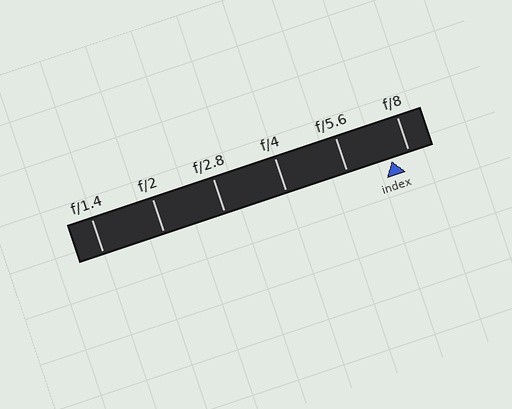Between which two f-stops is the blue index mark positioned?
The index mark is between f/5.6 and f/8.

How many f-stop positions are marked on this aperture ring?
There are 6 f-stop positions marked.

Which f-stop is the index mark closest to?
The index mark is closest to f/8.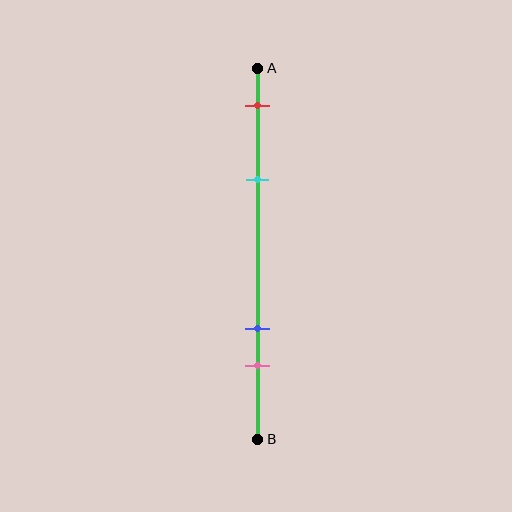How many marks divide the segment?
There are 4 marks dividing the segment.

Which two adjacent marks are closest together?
The blue and pink marks are the closest adjacent pair.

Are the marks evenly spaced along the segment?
No, the marks are not evenly spaced.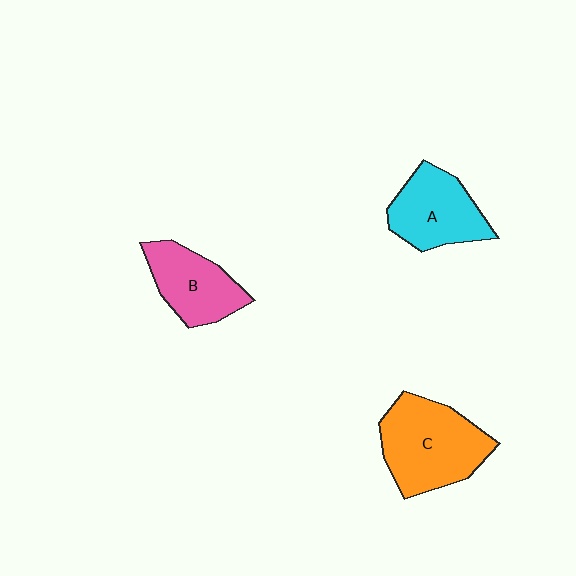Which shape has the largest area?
Shape C (orange).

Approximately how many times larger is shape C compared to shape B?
Approximately 1.4 times.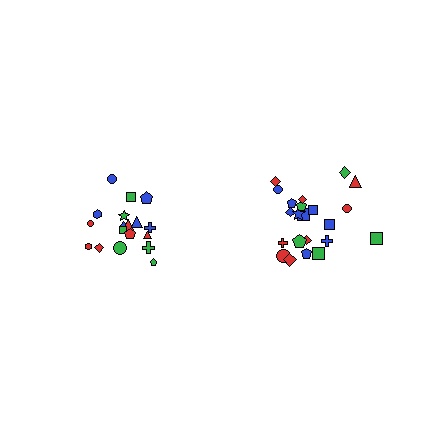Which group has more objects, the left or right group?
The right group.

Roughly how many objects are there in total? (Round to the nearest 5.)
Roughly 40 objects in total.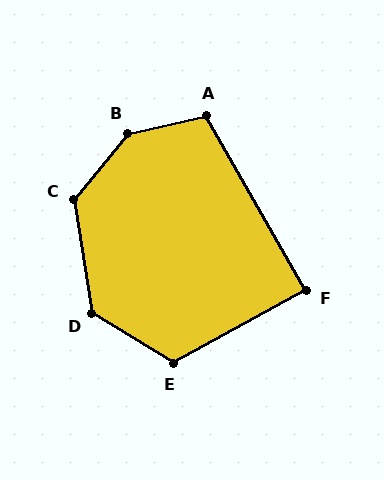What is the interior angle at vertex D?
Approximately 130 degrees (obtuse).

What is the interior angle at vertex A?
Approximately 107 degrees (obtuse).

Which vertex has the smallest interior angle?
F, at approximately 89 degrees.